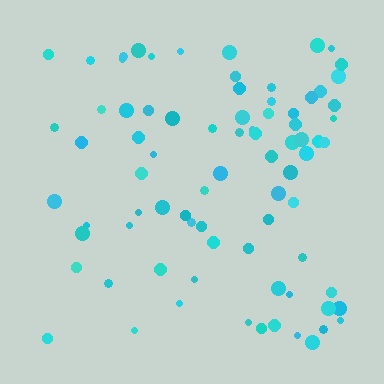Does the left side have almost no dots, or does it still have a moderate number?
Still a moderate number, just noticeably fewer than the right.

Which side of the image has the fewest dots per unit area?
The left.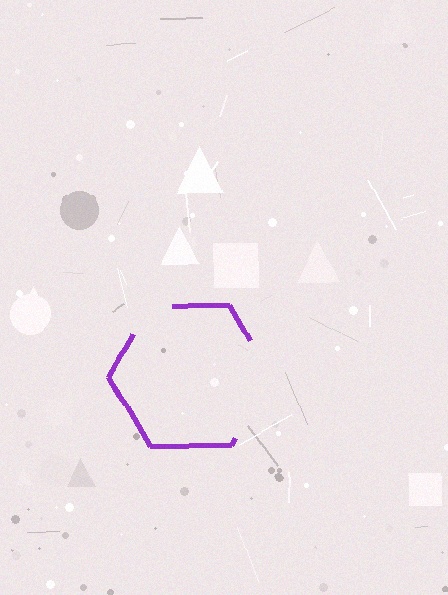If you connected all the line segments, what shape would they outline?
They would outline a hexagon.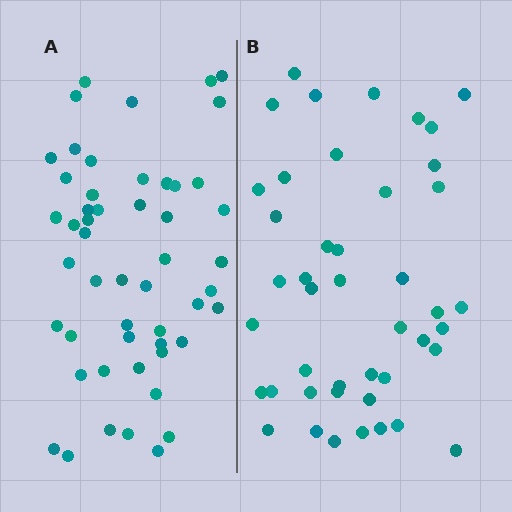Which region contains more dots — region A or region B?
Region A (the left region) has more dots.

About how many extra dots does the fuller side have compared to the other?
Region A has roughly 8 or so more dots than region B.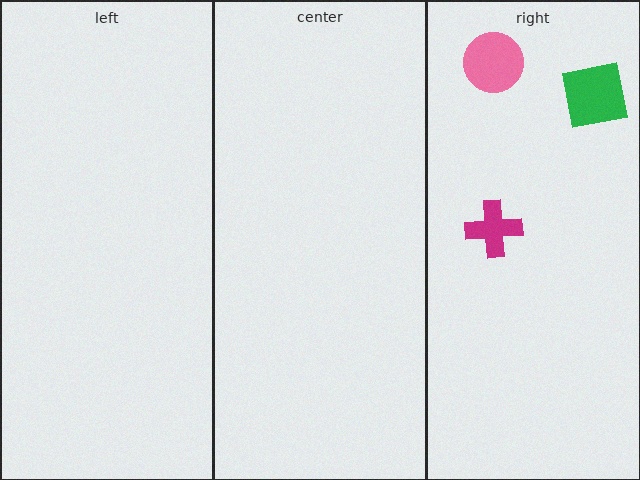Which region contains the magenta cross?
The right region.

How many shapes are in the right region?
3.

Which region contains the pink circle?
The right region.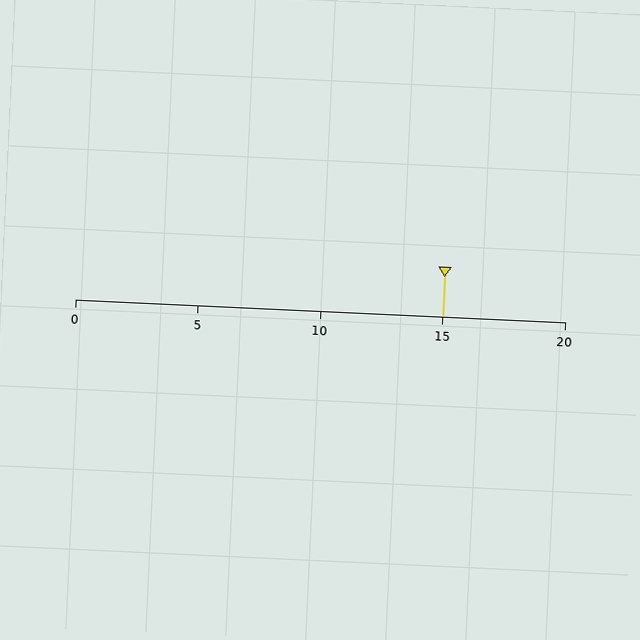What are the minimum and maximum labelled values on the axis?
The axis runs from 0 to 20.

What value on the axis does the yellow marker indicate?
The marker indicates approximately 15.